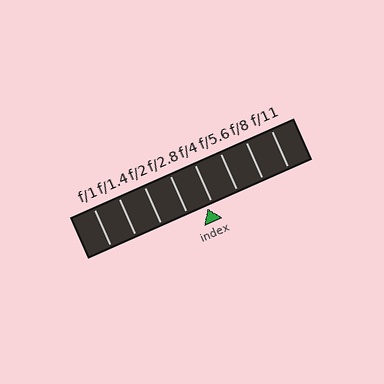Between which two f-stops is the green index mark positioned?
The index mark is between f/2.8 and f/4.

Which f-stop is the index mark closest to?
The index mark is closest to f/4.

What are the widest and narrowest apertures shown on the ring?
The widest aperture shown is f/1 and the narrowest is f/11.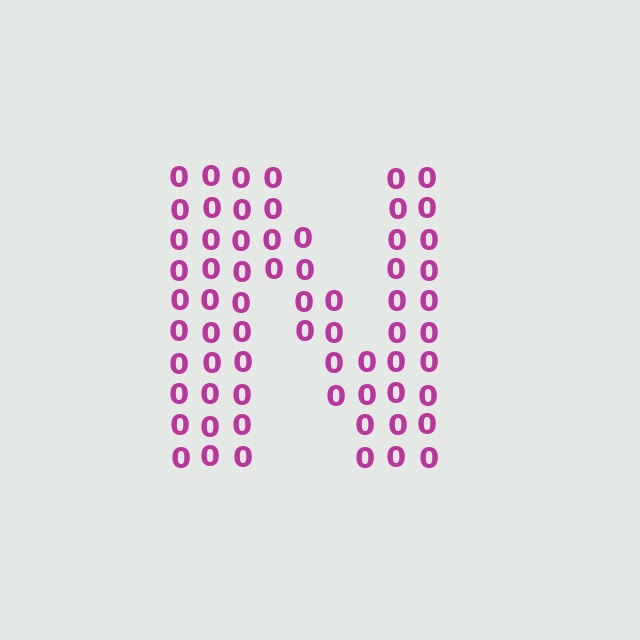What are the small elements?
The small elements are digit 0's.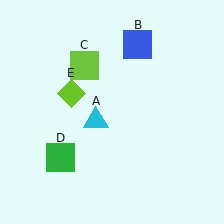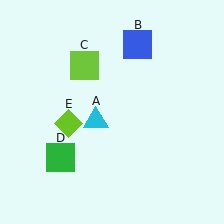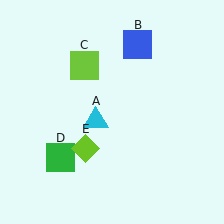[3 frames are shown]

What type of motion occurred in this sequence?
The lime diamond (object E) rotated counterclockwise around the center of the scene.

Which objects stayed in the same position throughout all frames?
Cyan triangle (object A) and blue square (object B) and lime square (object C) and green square (object D) remained stationary.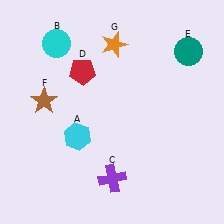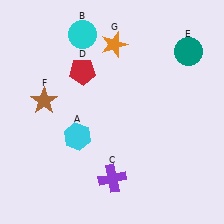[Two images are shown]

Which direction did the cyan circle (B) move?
The cyan circle (B) moved right.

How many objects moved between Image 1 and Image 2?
1 object moved between the two images.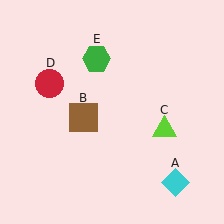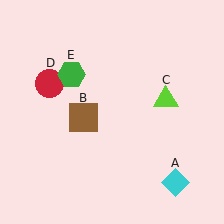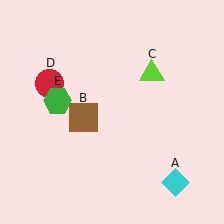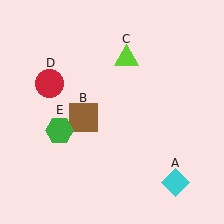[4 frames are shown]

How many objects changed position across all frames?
2 objects changed position: lime triangle (object C), green hexagon (object E).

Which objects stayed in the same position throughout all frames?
Cyan diamond (object A) and brown square (object B) and red circle (object D) remained stationary.